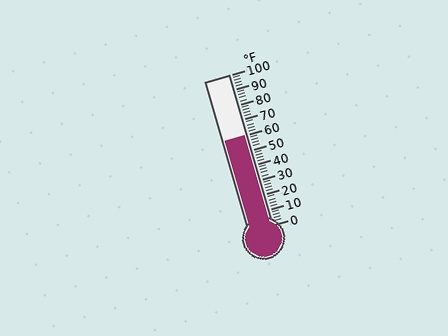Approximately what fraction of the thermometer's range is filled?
The thermometer is filled to approximately 60% of its range.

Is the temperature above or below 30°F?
The temperature is above 30°F.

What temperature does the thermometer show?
The thermometer shows approximately 60°F.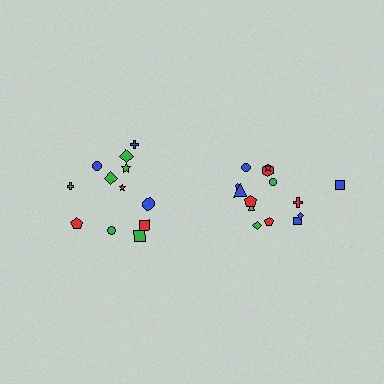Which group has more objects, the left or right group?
The right group.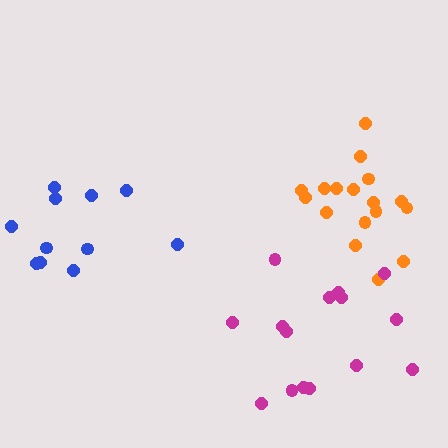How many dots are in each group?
Group 1: 11 dots, Group 2: 17 dots, Group 3: 15 dots (43 total).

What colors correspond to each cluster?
The clusters are colored: blue, orange, magenta.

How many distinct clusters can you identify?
There are 3 distinct clusters.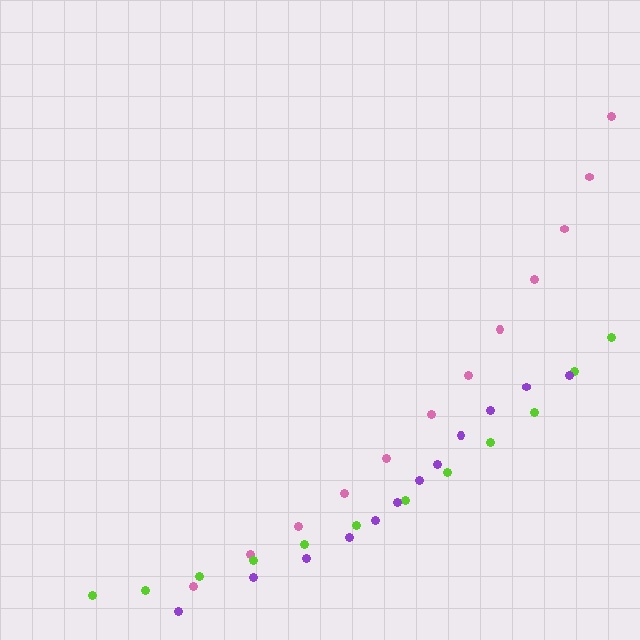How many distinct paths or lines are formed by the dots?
There are 3 distinct paths.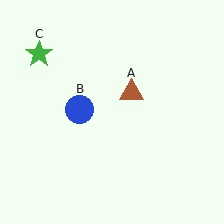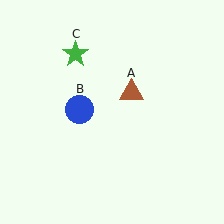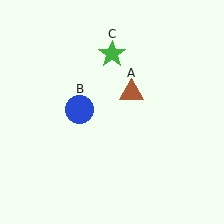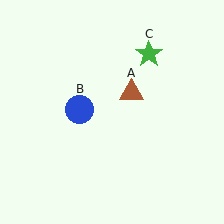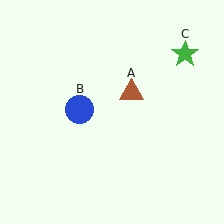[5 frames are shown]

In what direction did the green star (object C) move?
The green star (object C) moved right.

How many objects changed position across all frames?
1 object changed position: green star (object C).